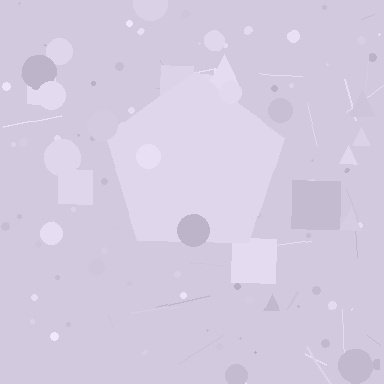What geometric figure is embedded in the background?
A pentagon is embedded in the background.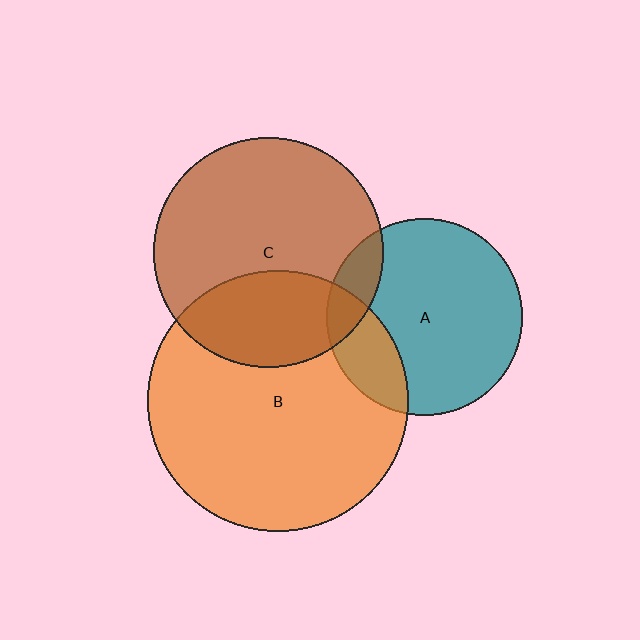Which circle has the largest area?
Circle B (orange).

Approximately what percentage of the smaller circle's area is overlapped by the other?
Approximately 30%.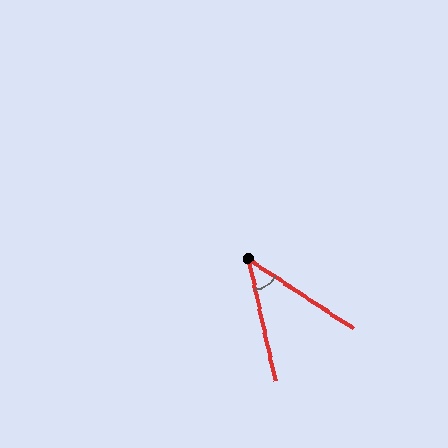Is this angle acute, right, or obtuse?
It is acute.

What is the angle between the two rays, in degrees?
Approximately 44 degrees.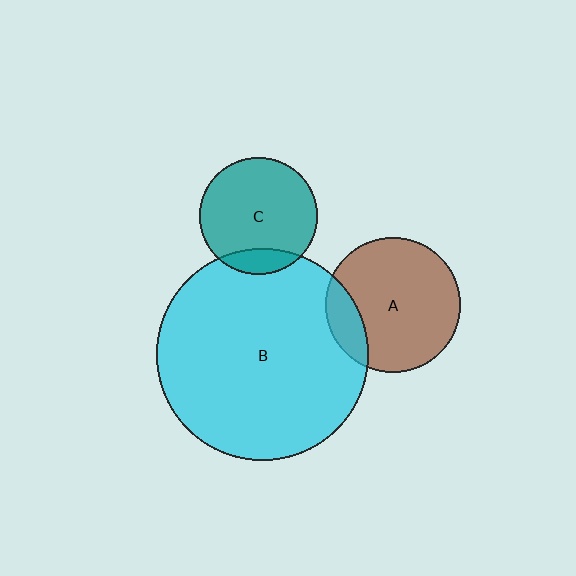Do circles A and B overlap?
Yes.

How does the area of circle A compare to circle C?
Approximately 1.3 times.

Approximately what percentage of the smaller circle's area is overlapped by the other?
Approximately 15%.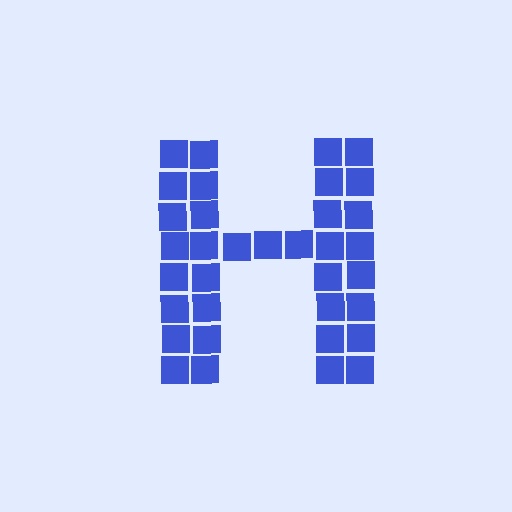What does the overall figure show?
The overall figure shows the letter H.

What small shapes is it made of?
It is made of small squares.